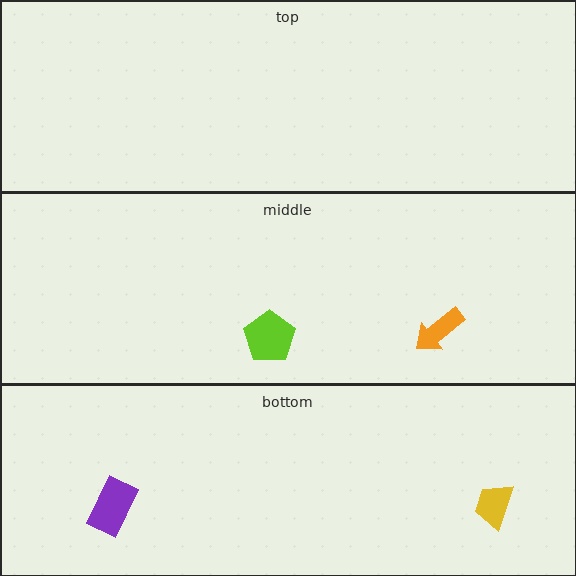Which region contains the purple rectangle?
The bottom region.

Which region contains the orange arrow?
The middle region.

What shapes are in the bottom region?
The yellow trapezoid, the purple rectangle.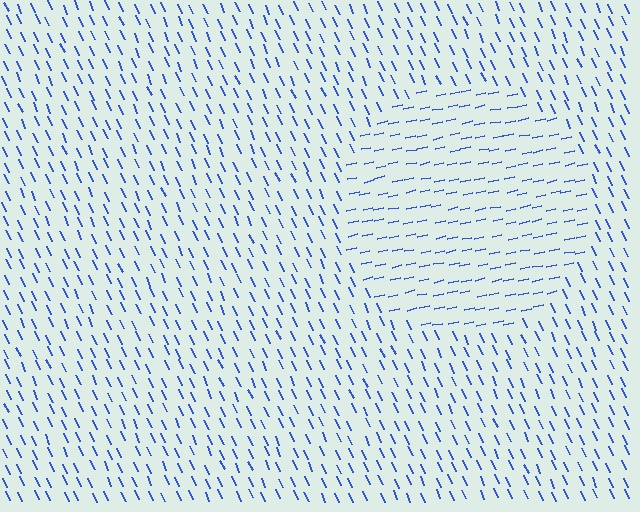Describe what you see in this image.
The image is filled with small blue line segments. A circle region in the image has lines oriented differently from the surrounding lines, creating a visible texture boundary.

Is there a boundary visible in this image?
Yes, there is a texture boundary formed by a change in line orientation.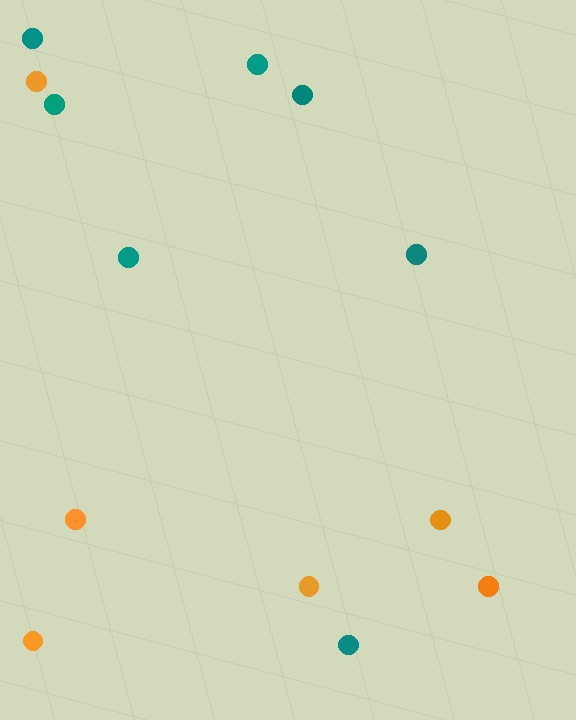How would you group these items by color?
There are 2 groups: one group of orange circles (6) and one group of teal circles (7).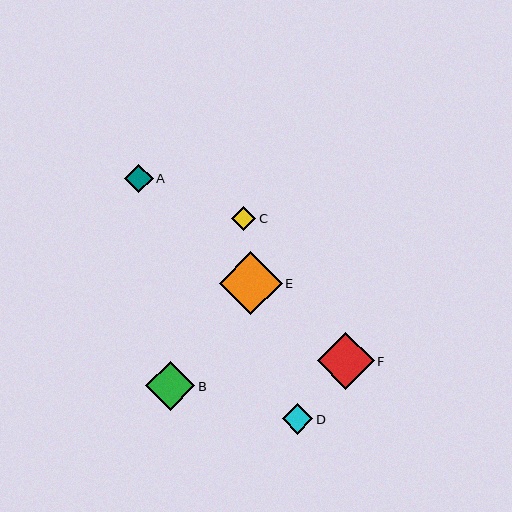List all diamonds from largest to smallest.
From largest to smallest: E, F, B, D, A, C.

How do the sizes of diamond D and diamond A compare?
Diamond D and diamond A are approximately the same size.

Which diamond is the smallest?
Diamond C is the smallest with a size of approximately 25 pixels.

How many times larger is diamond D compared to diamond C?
Diamond D is approximately 1.2 times the size of diamond C.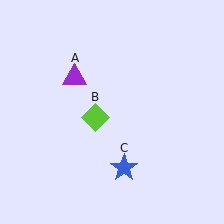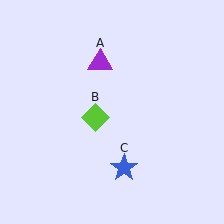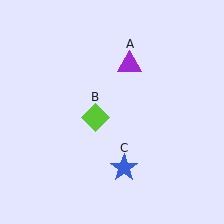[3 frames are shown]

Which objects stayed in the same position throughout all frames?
Lime diamond (object B) and blue star (object C) remained stationary.